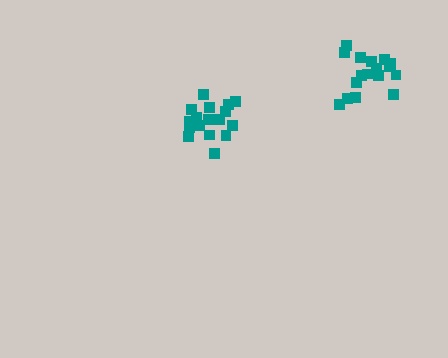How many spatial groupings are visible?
There are 2 spatial groupings.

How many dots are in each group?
Group 1: 18 dots, Group 2: 18 dots (36 total).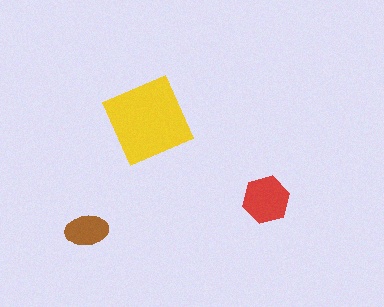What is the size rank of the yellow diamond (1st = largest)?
1st.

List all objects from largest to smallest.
The yellow diamond, the red hexagon, the brown ellipse.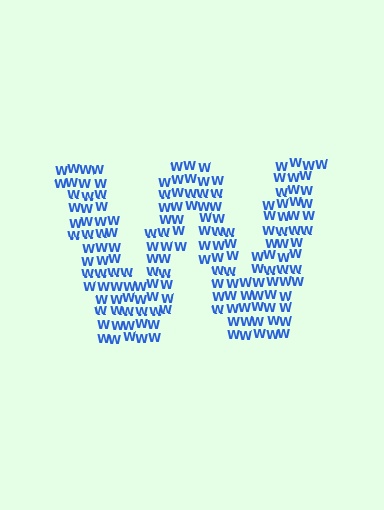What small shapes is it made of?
It is made of small letter W's.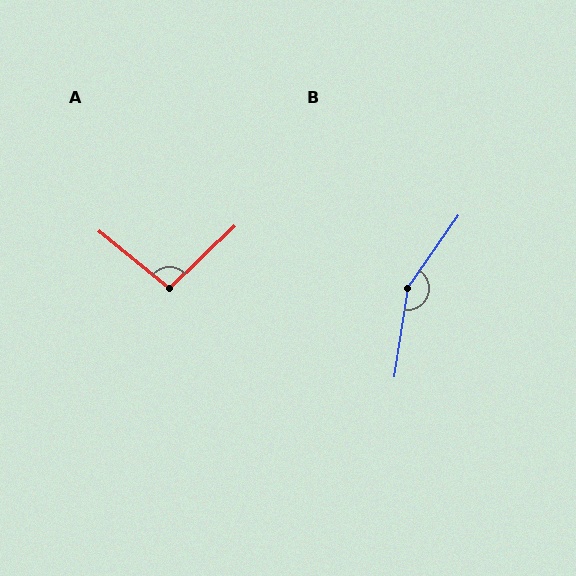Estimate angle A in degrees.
Approximately 97 degrees.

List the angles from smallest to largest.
A (97°), B (153°).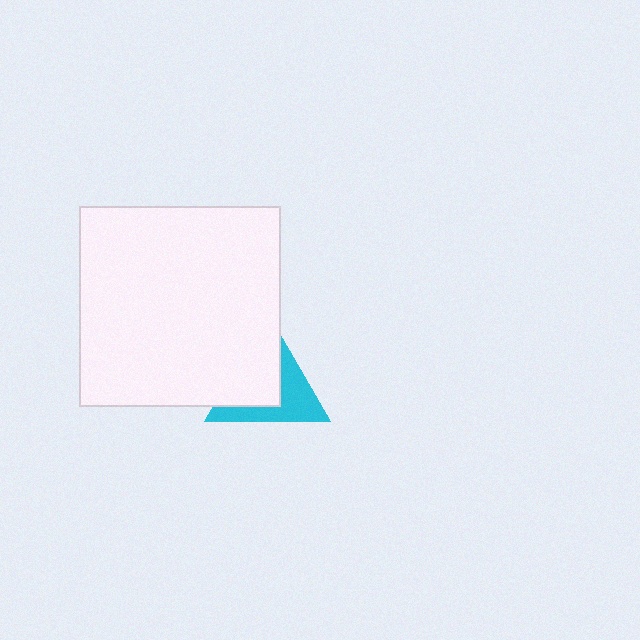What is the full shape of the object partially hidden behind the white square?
The partially hidden object is a cyan triangle.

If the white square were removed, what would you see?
You would see the complete cyan triangle.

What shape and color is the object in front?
The object in front is a white square.